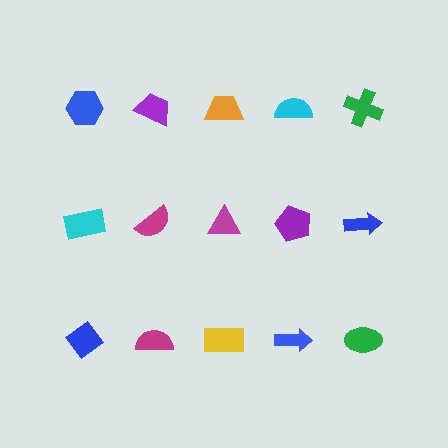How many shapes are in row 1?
5 shapes.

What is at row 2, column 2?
A magenta semicircle.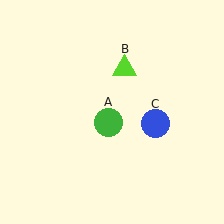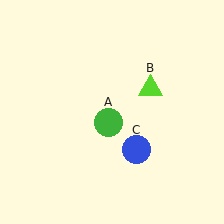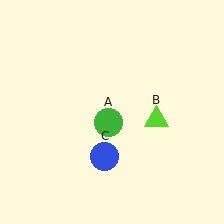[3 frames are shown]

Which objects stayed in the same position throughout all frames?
Green circle (object A) remained stationary.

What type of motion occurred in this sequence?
The lime triangle (object B), blue circle (object C) rotated clockwise around the center of the scene.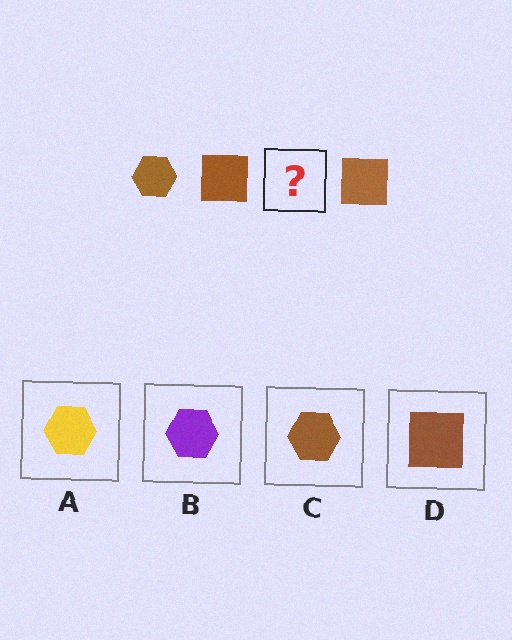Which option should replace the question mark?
Option C.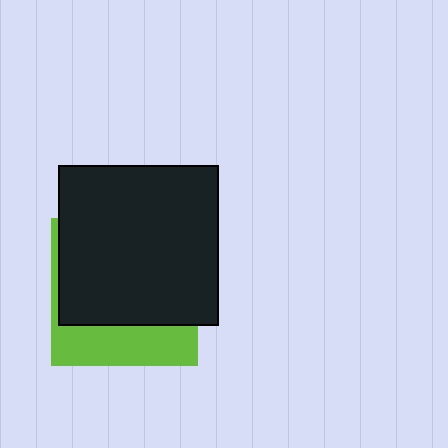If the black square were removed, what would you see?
You would see the complete lime square.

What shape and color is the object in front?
The object in front is a black square.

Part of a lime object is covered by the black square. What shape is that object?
It is a square.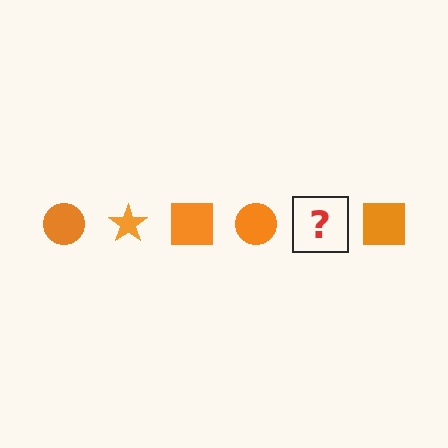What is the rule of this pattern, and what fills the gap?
The rule is that the pattern cycles through circle, star, square shapes in orange. The gap should be filled with an orange star.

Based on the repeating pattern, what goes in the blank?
The blank should be an orange star.